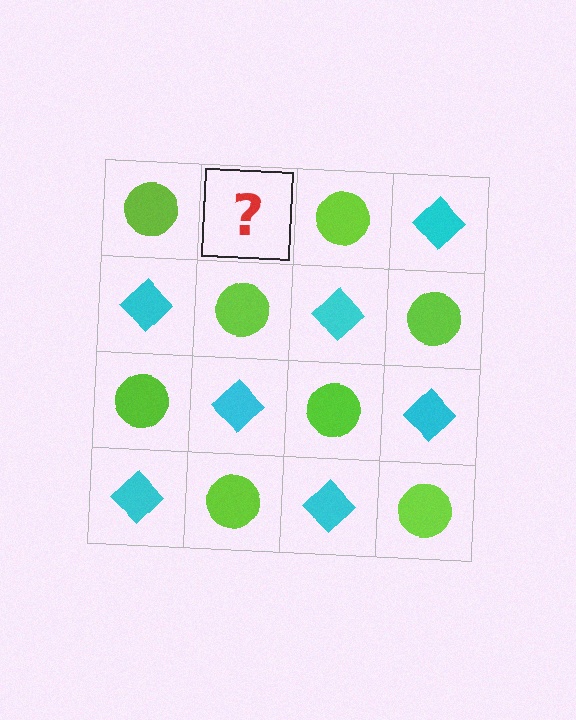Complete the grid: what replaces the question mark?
The question mark should be replaced with a cyan diamond.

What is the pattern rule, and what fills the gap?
The rule is that it alternates lime circle and cyan diamond in a checkerboard pattern. The gap should be filled with a cyan diamond.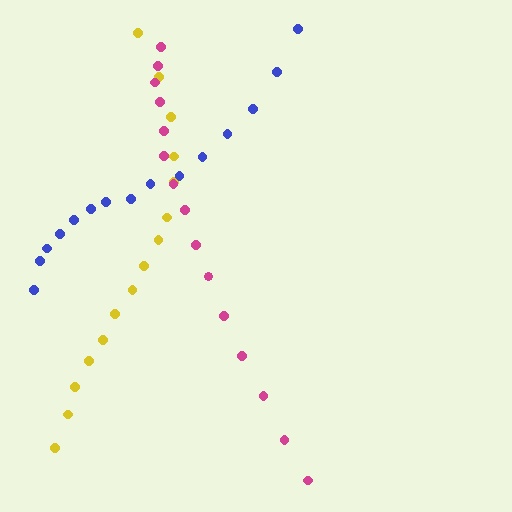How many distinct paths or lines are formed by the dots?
There are 3 distinct paths.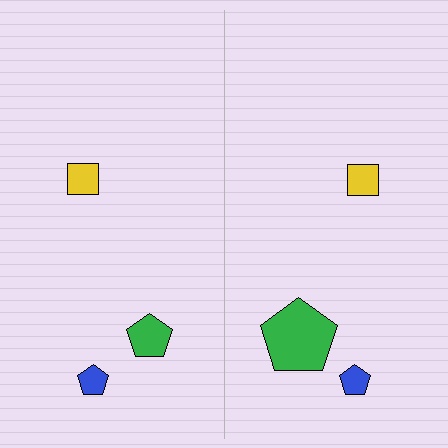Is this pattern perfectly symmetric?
No, the pattern is not perfectly symmetric. The green pentagon on the right side has a different size than its mirror counterpart.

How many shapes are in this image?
There are 6 shapes in this image.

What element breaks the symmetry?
The green pentagon on the right side has a different size than its mirror counterpart.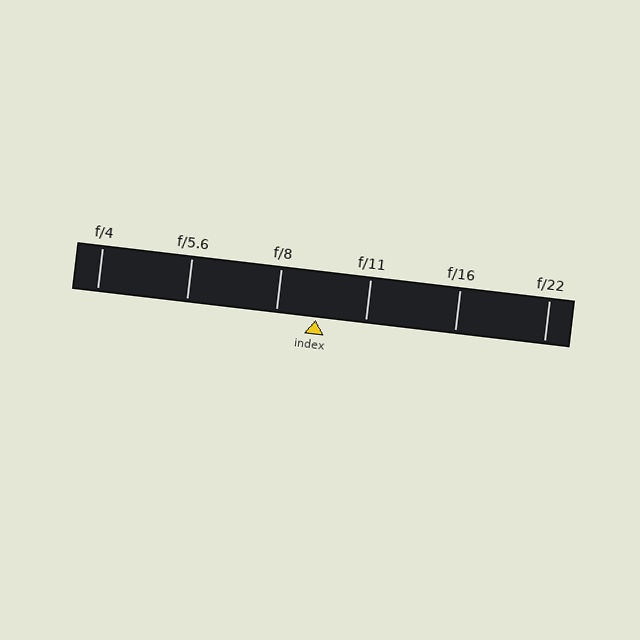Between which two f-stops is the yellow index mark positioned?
The index mark is between f/8 and f/11.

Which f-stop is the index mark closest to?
The index mark is closest to f/8.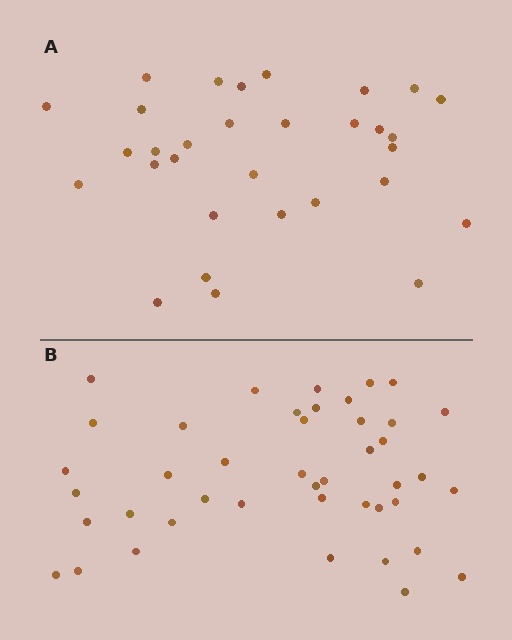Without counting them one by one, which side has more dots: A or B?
Region B (the bottom region) has more dots.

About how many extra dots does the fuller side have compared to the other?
Region B has roughly 12 or so more dots than region A.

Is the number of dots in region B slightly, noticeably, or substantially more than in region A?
Region B has noticeably more, but not dramatically so. The ratio is roughly 1.4 to 1.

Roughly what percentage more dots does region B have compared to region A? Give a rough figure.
About 40% more.